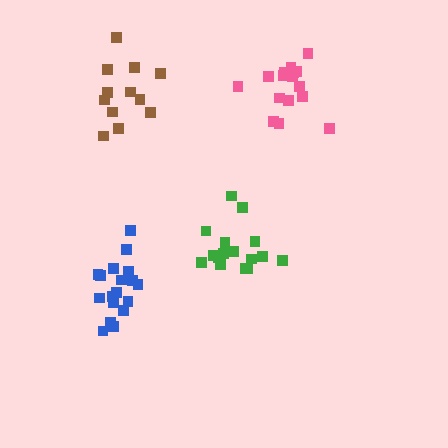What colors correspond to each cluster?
The clusters are colored: pink, blue, brown, green.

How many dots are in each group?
Group 1: 16 dots, Group 2: 18 dots, Group 3: 12 dots, Group 4: 16 dots (62 total).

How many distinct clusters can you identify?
There are 4 distinct clusters.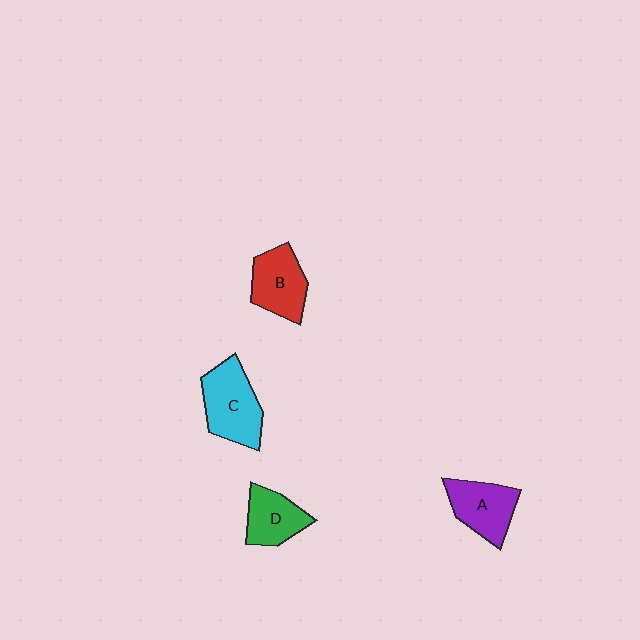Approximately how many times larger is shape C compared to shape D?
Approximately 1.4 times.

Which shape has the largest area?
Shape C (cyan).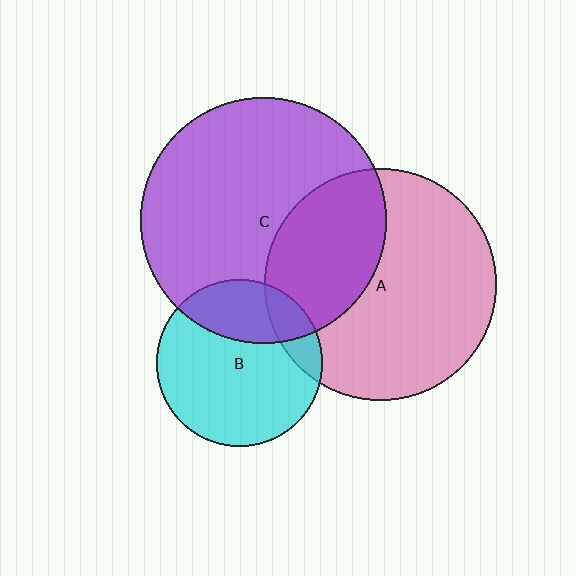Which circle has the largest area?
Circle C (purple).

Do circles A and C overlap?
Yes.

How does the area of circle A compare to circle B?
Approximately 1.9 times.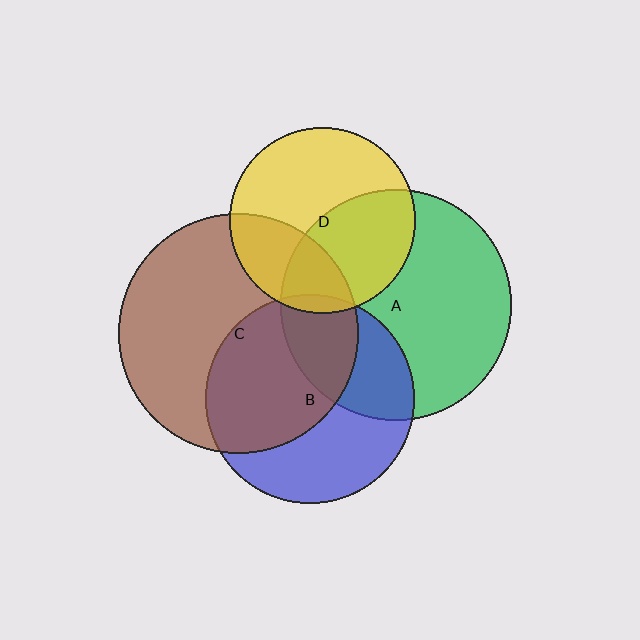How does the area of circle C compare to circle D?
Approximately 1.7 times.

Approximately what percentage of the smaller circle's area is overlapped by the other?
Approximately 45%.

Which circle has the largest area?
Circle C (brown).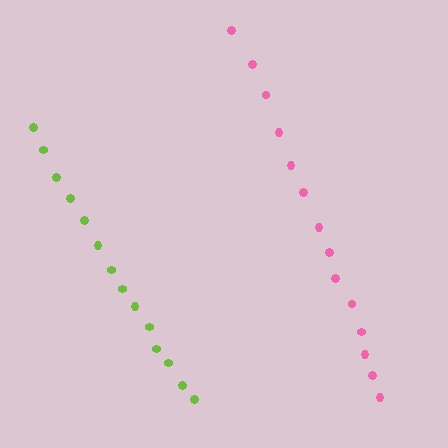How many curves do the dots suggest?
There are 2 distinct paths.